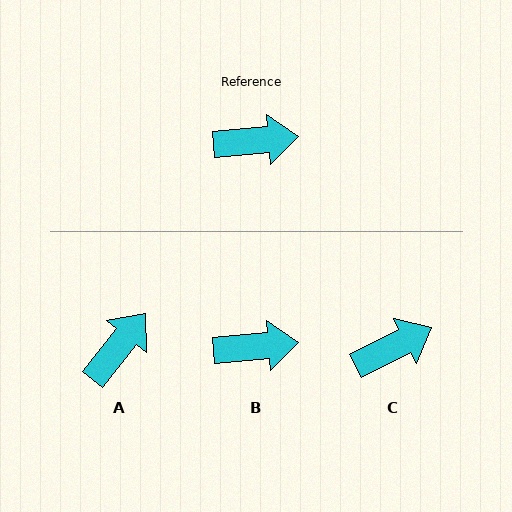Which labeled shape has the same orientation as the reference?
B.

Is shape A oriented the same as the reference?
No, it is off by about 46 degrees.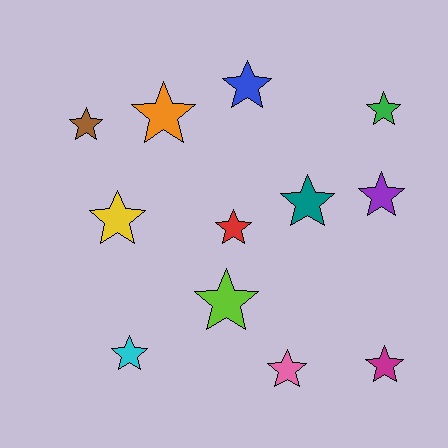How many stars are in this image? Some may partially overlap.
There are 12 stars.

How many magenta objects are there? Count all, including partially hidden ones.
There is 1 magenta object.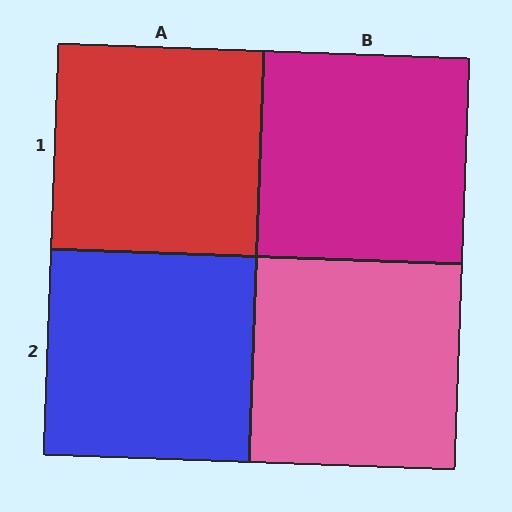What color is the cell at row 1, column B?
Magenta.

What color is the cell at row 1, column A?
Red.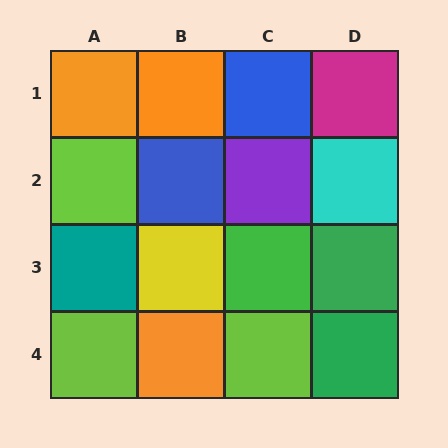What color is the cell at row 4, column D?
Green.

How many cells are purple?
1 cell is purple.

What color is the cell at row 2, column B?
Blue.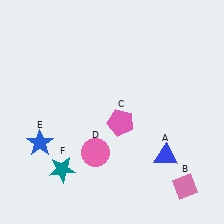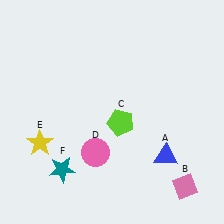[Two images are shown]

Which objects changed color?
C changed from pink to lime. E changed from blue to yellow.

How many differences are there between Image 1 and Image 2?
There are 2 differences between the two images.